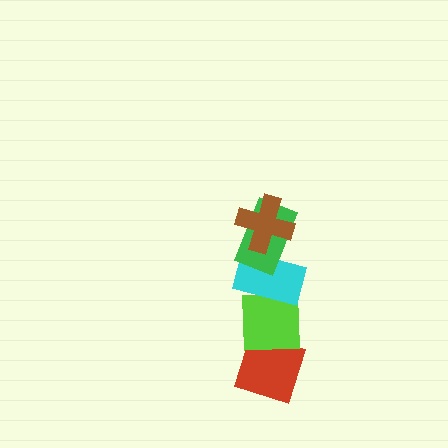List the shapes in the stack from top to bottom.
From top to bottom: the brown cross, the green rectangle, the cyan rectangle, the lime square, the red diamond.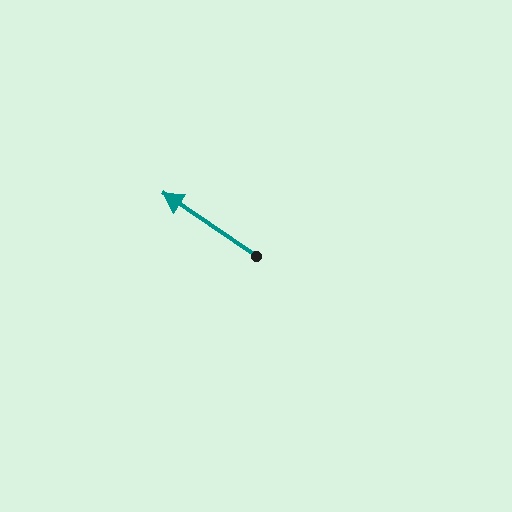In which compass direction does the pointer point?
Northwest.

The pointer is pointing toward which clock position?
Roughly 10 o'clock.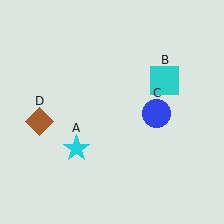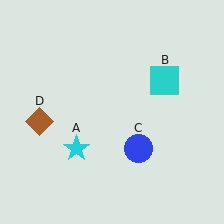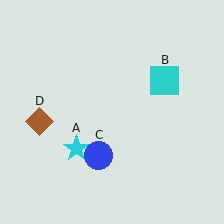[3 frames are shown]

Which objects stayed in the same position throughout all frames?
Cyan star (object A) and cyan square (object B) and brown diamond (object D) remained stationary.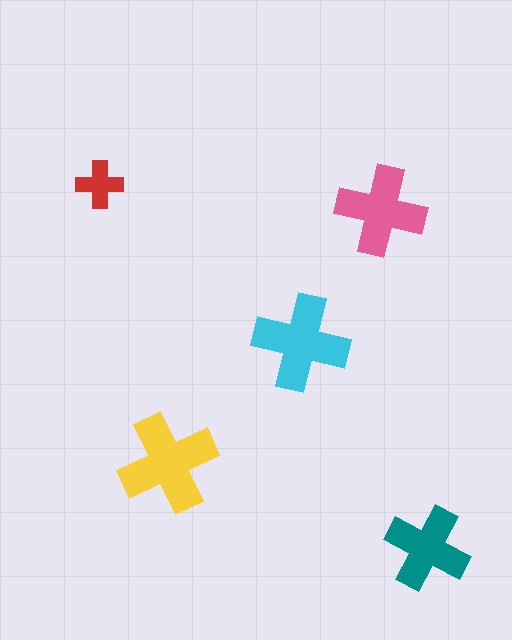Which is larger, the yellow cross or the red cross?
The yellow one.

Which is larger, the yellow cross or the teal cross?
The yellow one.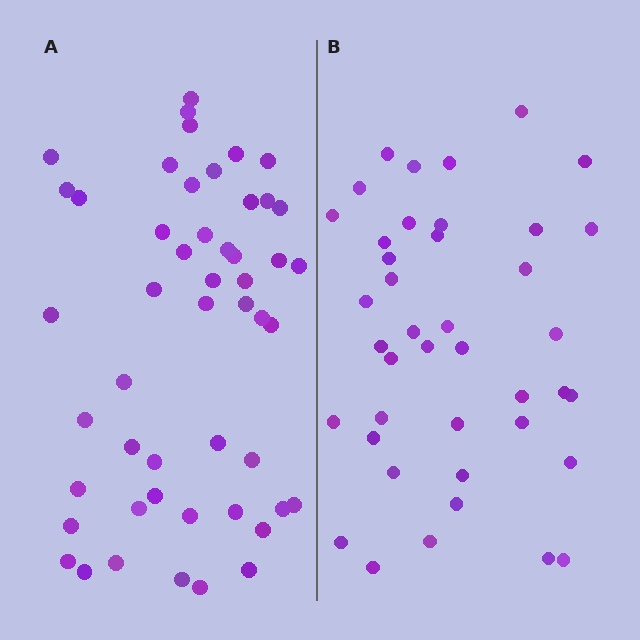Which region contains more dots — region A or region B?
Region A (the left region) has more dots.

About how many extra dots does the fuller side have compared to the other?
Region A has roughly 8 or so more dots than region B.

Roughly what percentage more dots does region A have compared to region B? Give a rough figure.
About 20% more.